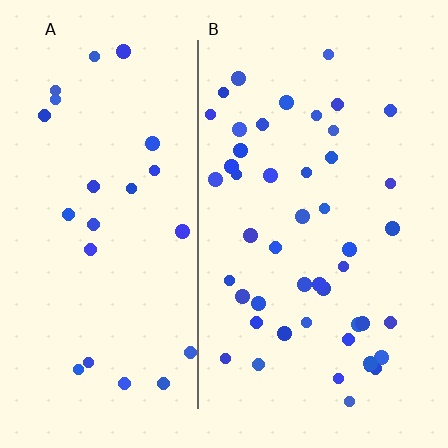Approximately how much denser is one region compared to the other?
Approximately 1.9× — region B over region A.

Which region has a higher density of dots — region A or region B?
B (the right).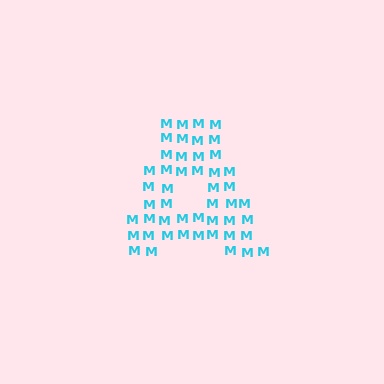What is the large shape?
The large shape is the letter A.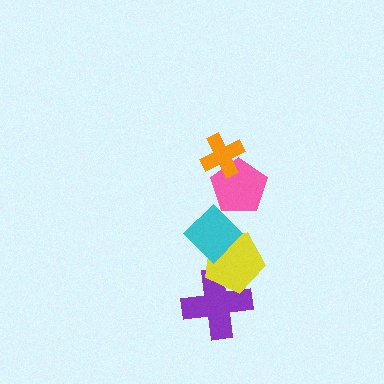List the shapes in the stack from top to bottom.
From top to bottom: the orange cross, the pink pentagon, the cyan diamond, the yellow pentagon, the purple cross.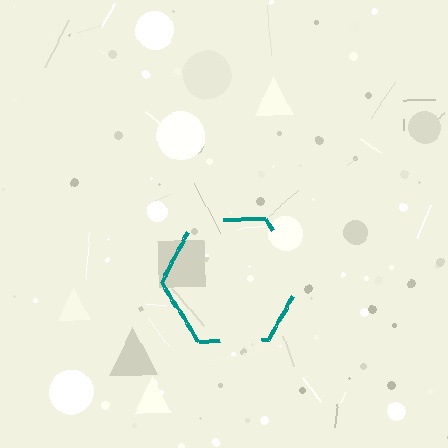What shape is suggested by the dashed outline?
The dashed outline suggests a hexagon.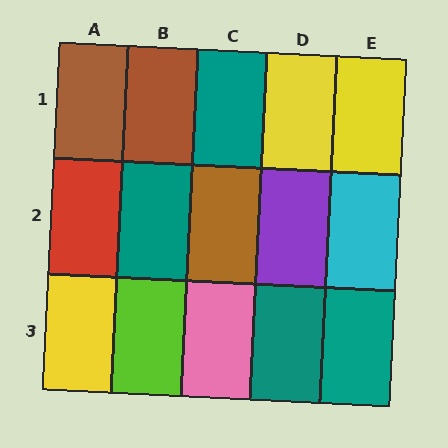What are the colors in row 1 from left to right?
Brown, brown, teal, yellow, yellow.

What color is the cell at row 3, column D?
Teal.